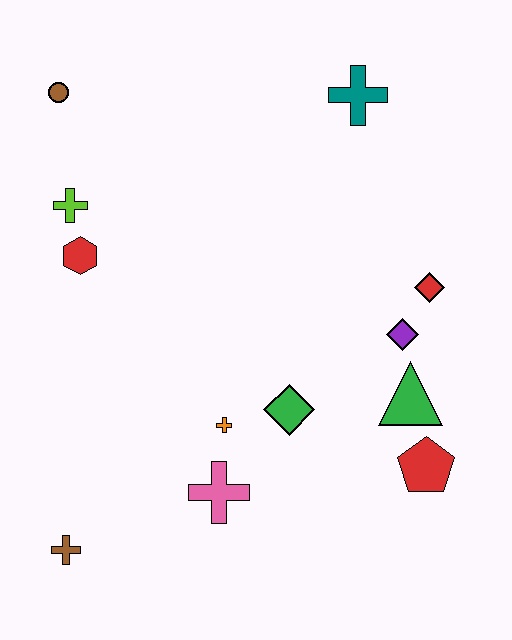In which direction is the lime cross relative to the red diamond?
The lime cross is to the left of the red diamond.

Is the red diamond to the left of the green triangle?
No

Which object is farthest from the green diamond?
The brown circle is farthest from the green diamond.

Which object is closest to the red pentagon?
The green triangle is closest to the red pentagon.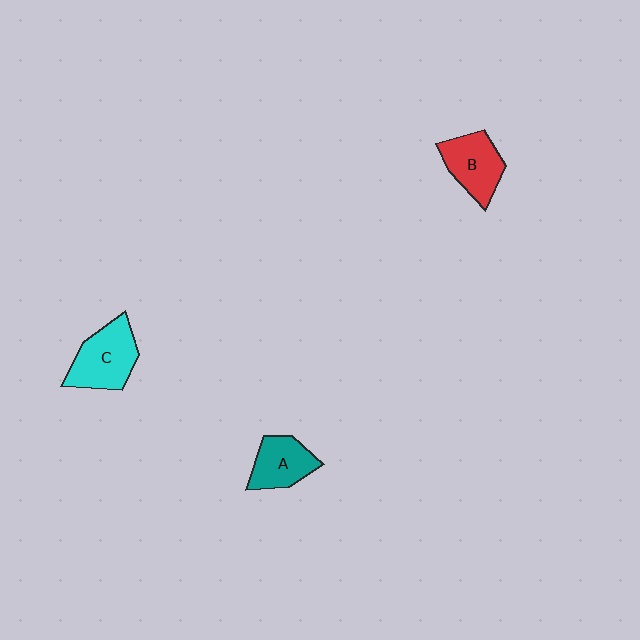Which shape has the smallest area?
Shape A (teal).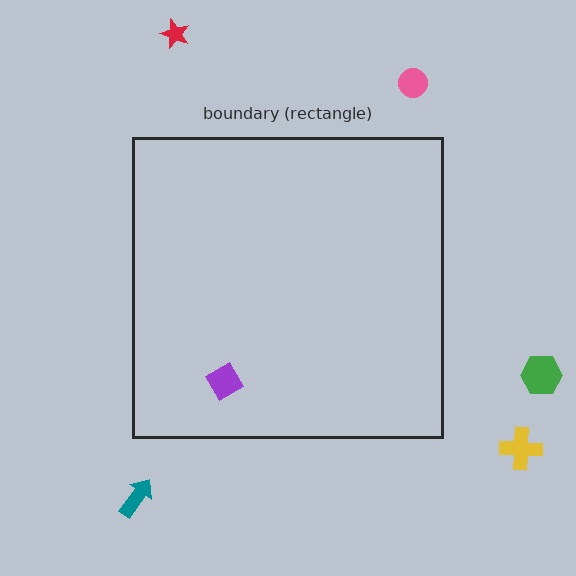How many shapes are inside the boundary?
1 inside, 5 outside.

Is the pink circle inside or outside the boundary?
Outside.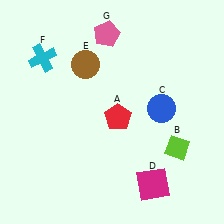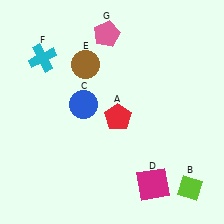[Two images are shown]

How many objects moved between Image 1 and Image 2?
2 objects moved between the two images.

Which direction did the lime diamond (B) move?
The lime diamond (B) moved down.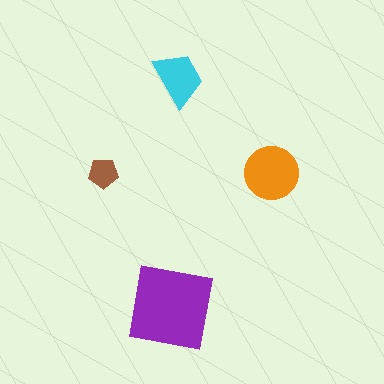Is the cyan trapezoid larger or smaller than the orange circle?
Smaller.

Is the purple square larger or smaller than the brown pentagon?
Larger.